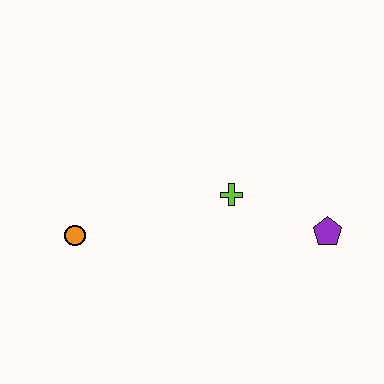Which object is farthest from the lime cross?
The orange circle is farthest from the lime cross.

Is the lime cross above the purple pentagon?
Yes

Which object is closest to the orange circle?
The lime cross is closest to the orange circle.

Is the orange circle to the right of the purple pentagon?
No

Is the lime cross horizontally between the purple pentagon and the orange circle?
Yes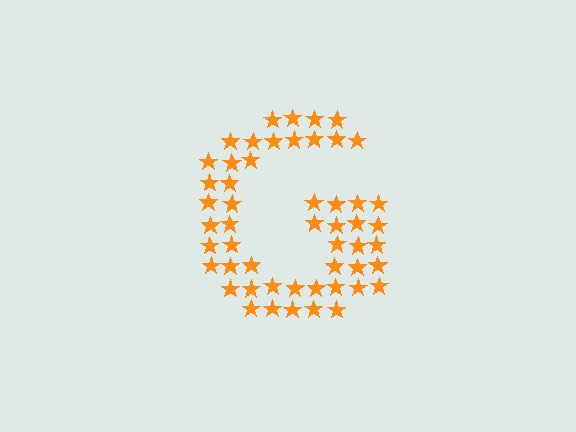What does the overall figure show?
The overall figure shows the letter G.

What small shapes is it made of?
It is made of small stars.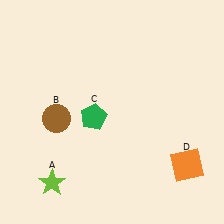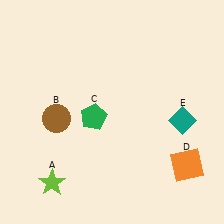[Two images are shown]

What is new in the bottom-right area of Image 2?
A teal diamond (E) was added in the bottom-right area of Image 2.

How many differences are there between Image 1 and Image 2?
There is 1 difference between the two images.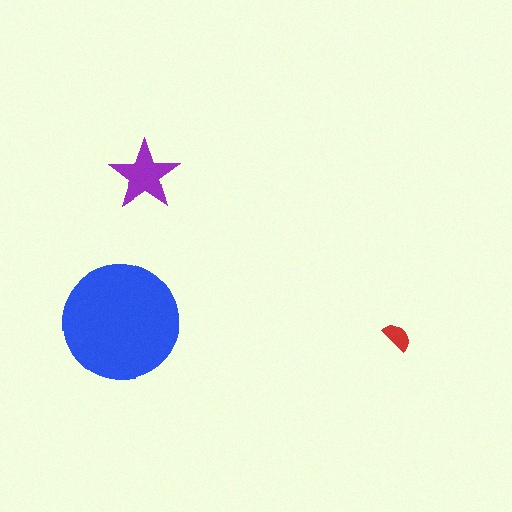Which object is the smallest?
The red semicircle.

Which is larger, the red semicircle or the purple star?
The purple star.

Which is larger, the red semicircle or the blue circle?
The blue circle.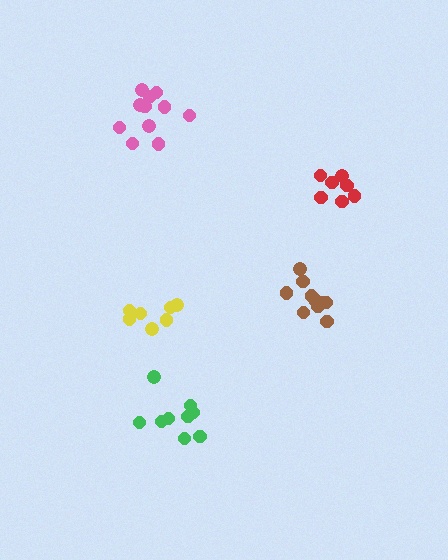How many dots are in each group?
Group 1: 10 dots, Group 2: 10 dots, Group 3: 7 dots, Group 4: 11 dots, Group 5: 7 dots (45 total).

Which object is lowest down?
The green cluster is bottommost.